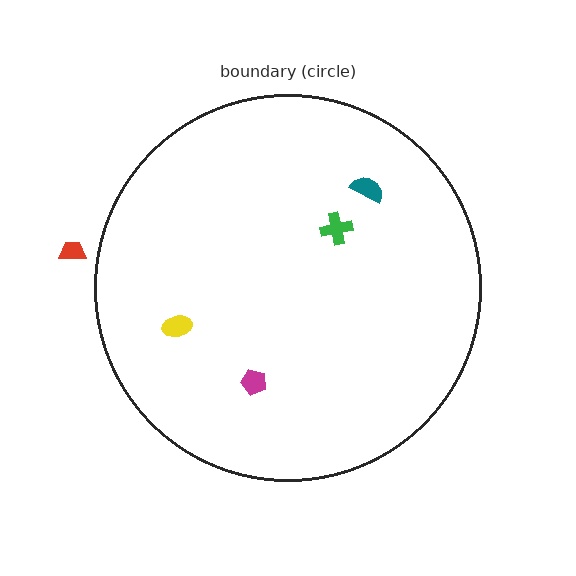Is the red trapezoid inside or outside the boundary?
Outside.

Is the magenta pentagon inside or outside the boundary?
Inside.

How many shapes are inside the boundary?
4 inside, 1 outside.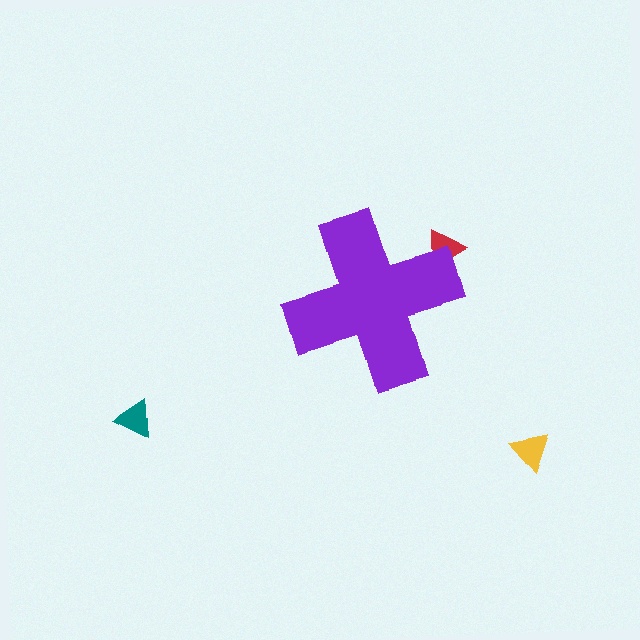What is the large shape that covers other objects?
A purple cross.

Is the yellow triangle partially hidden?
No, the yellow triangle is fully visible.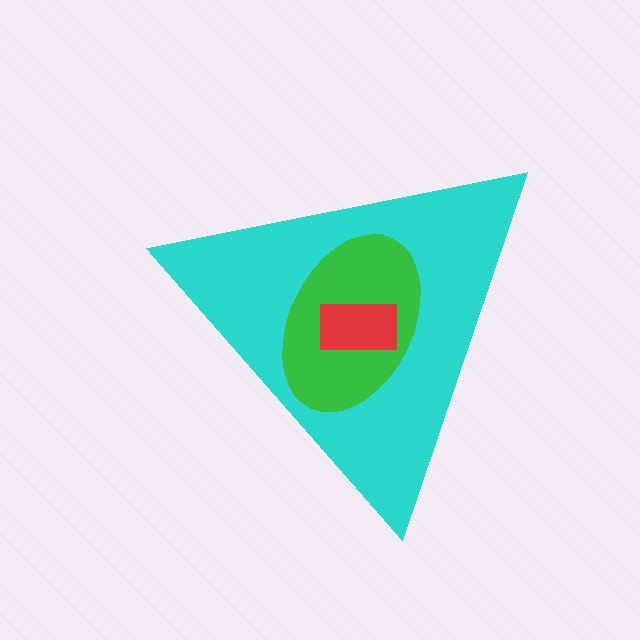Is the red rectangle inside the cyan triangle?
Yes.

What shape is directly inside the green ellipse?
The red rectangle.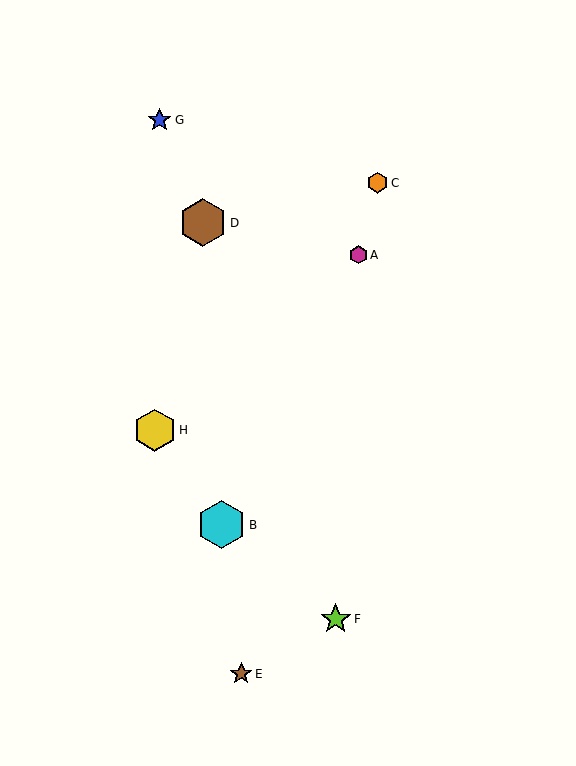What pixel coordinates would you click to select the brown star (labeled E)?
Click at (241, 674) to select the brown star E.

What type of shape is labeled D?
Shape D is a brown hexagon.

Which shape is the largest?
The cyan hexagon (labeled B) is the largest.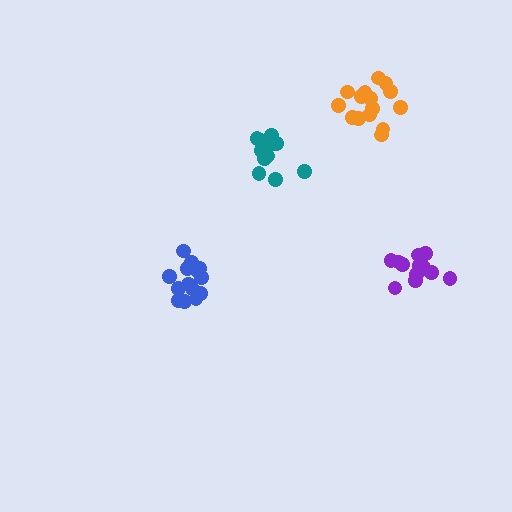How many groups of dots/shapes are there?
There are 4 groups.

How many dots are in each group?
Group 1: 13 dots, Group 2: 16 dots, Group 3: 14 dots, Group 4: 11 dots (54 total).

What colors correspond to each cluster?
The clusters are colored: purple, orange, blue, teal.